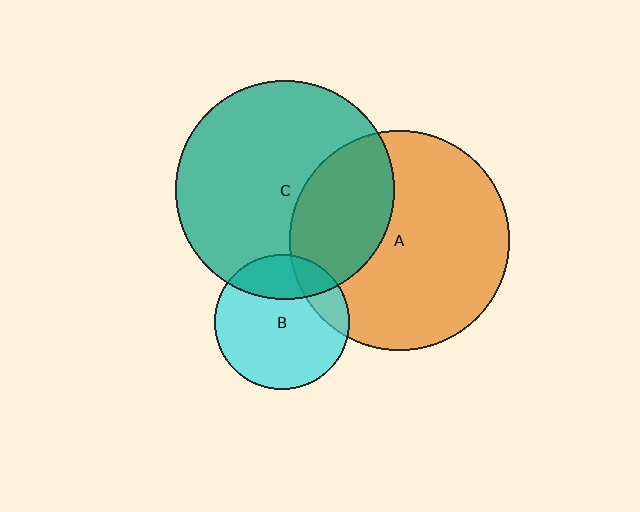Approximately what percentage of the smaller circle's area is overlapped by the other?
Approximately 30%.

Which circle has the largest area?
Circle A (orange).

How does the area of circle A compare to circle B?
Approximately 2.6 times.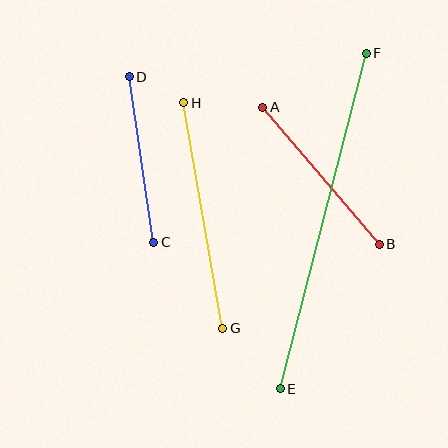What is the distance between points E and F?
The distance is approximately 347 pixels.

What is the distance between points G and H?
The distance is approximately 229 pixels.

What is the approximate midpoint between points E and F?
The midpoint is at approximately (323, 221) pixels.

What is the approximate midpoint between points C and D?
The midpoint is at approximately (141, 159) pixels.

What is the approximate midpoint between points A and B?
The midpoint is at approximately (321, 176) pixels.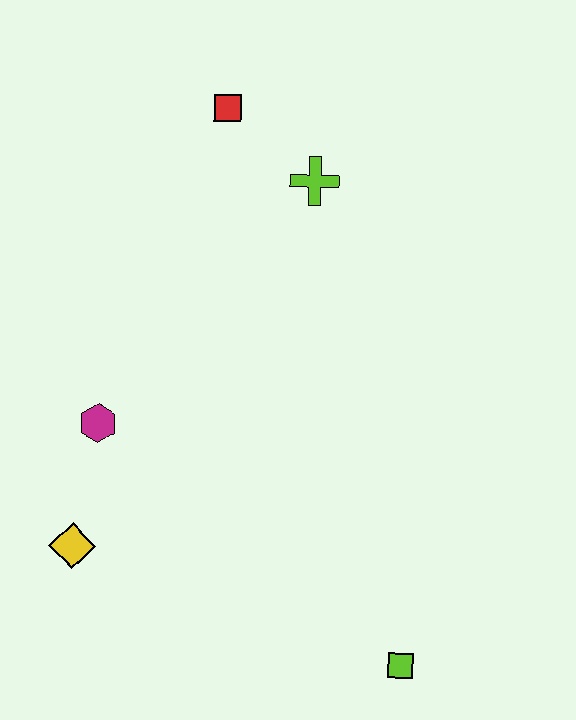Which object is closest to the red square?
The lime cross is closest to the red square.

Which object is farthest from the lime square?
The red square is farthest from the lime square.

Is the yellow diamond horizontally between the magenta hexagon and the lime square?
No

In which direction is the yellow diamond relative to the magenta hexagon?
The yellow diamond is below the magenta hexagon.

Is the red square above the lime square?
Yes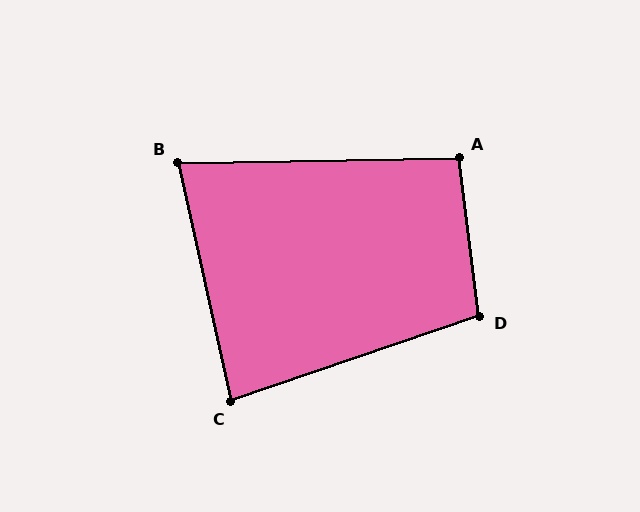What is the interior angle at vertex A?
Approximately 96 degrees (obtuse).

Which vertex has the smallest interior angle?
B, at approximately 78 degrees.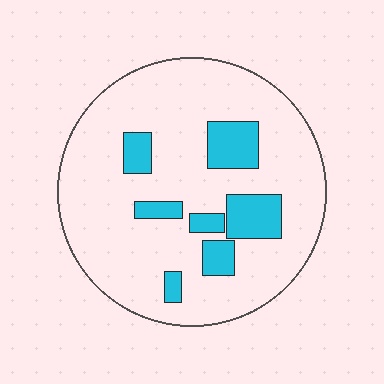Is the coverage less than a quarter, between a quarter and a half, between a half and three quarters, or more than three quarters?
Less than a quarter.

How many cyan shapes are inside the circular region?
7.